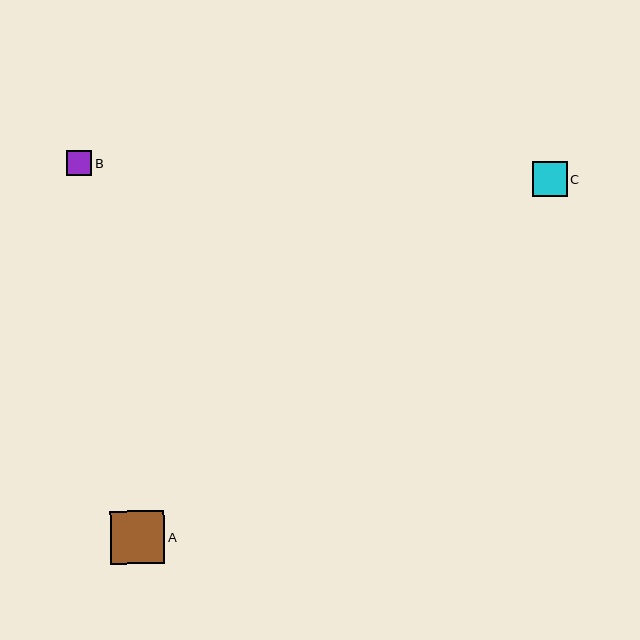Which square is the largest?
Square A is the largest with a size of approximately 54 pixels.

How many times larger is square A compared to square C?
Square A is approximately 1.5 times the size of square C.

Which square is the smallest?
Square B is the smallest with a size of approximately 25 pixels.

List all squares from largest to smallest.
From largest to smallest: A, C, B.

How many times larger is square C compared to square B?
Square C is approximately 1.4 times the size of square B.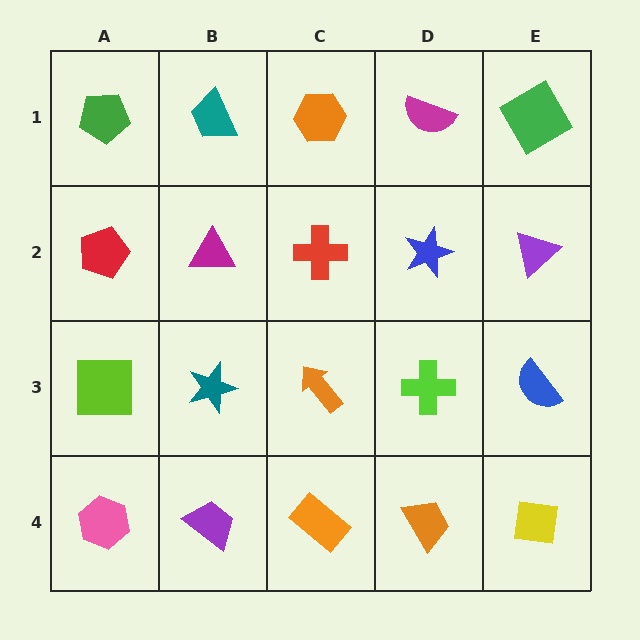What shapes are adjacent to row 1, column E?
A purple triangle (row 2, column E), a magenta semicircle (row 1, column D).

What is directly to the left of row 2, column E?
A blue star.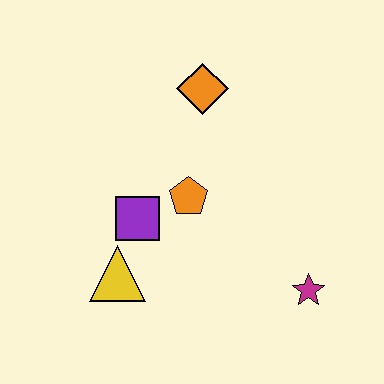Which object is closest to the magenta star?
The orange pentagon is closest to the magenta star.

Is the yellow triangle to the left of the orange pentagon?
Yes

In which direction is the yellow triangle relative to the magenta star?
The yellow triangle is to the left of the magenta star.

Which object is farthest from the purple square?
The magenta star is farthest from the purple square.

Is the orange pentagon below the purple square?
No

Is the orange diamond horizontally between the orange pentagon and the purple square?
No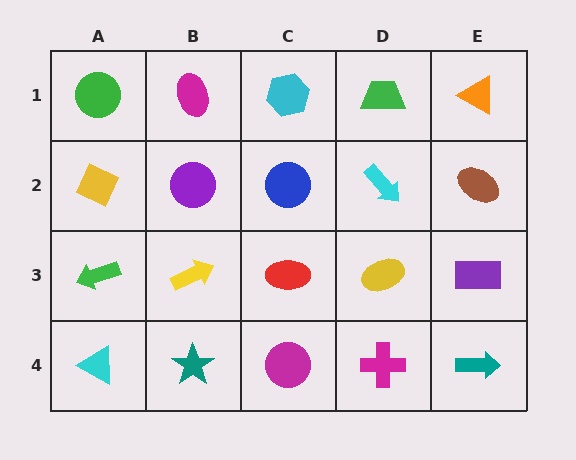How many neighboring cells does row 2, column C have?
4.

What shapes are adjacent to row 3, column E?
A brown ellipse (row 2, column E), a teal arrow (row 4, column E), a yellow ellipse (row 3, column D).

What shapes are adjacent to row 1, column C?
A blue circle (row 2, column C), a magenta ellipse (row 1, column B), a green trapezoid (row 1, column D).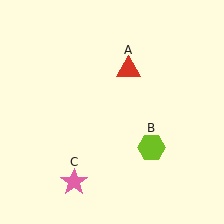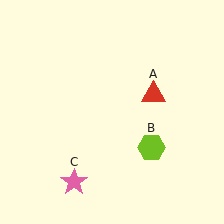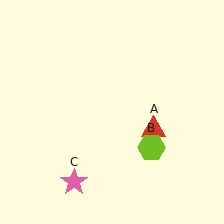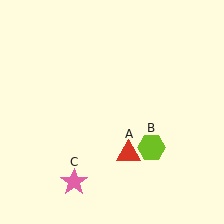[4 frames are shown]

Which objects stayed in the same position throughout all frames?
Lime hexagon (object B) and pink star (object C) remained stationary.